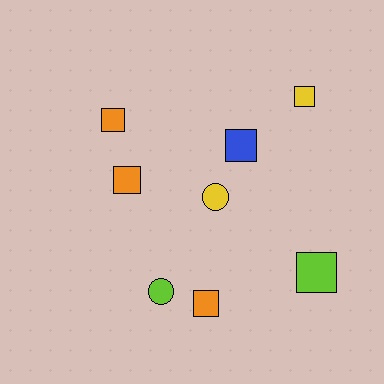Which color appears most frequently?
Orange, with 3 objects.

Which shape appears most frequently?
Square, with 6 objects.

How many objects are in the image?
There are 8 objects.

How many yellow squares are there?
There is 1 yellow square.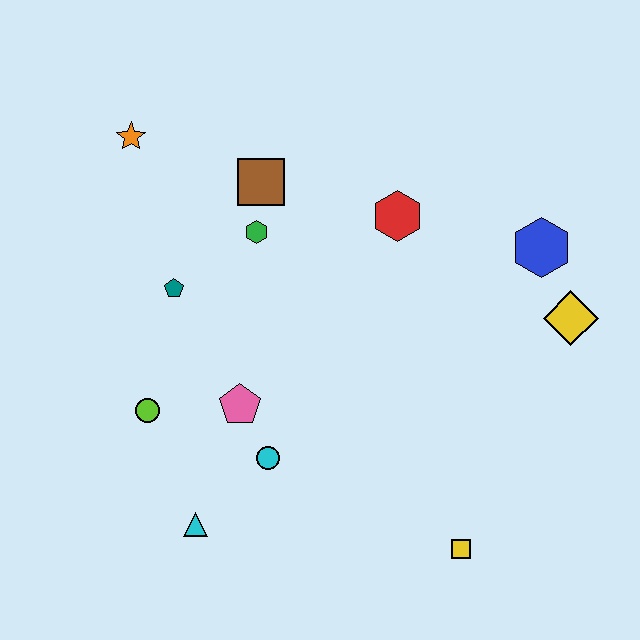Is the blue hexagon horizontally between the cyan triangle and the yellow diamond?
Yes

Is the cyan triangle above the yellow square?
Yes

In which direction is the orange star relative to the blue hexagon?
The orange star is to the left of the blue hexagon.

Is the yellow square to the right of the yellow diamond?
No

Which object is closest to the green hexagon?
The brown square is closest to the green hexagon.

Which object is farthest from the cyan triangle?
The blue hexagon is farthest from the cyan triangle.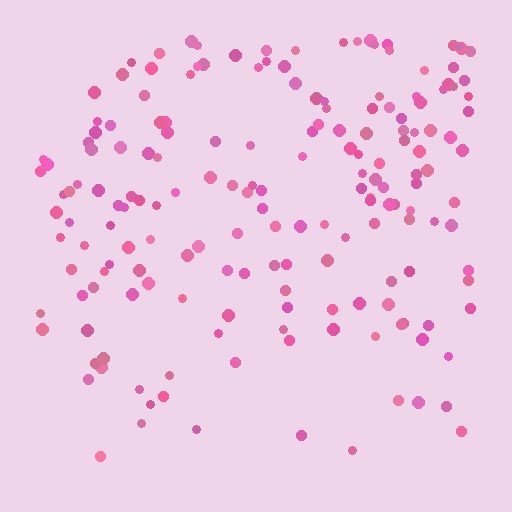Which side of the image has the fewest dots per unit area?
The bottom.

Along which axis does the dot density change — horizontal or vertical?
Vertical.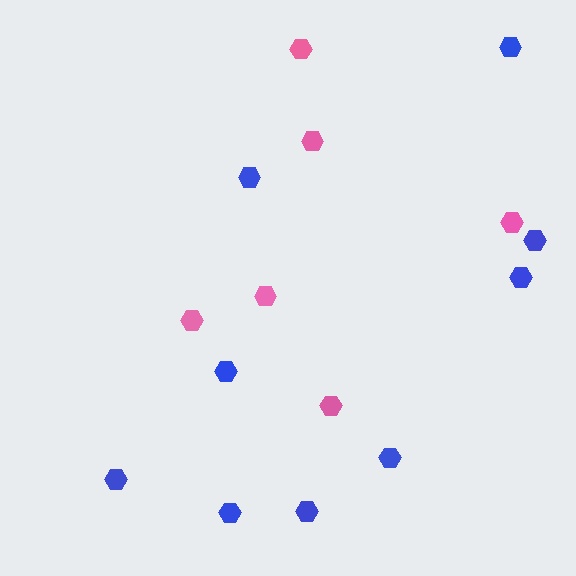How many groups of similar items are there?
There are 2 groups: one group of pink hexagons (6) and one group of blue hexagons (9).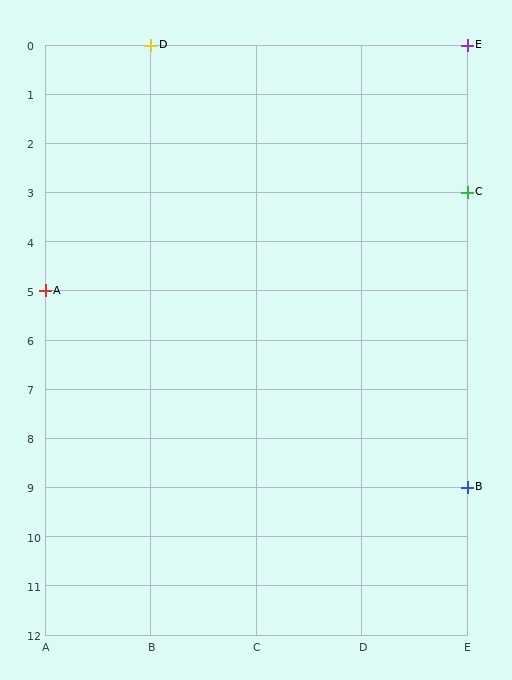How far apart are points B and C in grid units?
Points B and C are 6 rows apart.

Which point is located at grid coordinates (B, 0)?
Point D is at (B, 0).